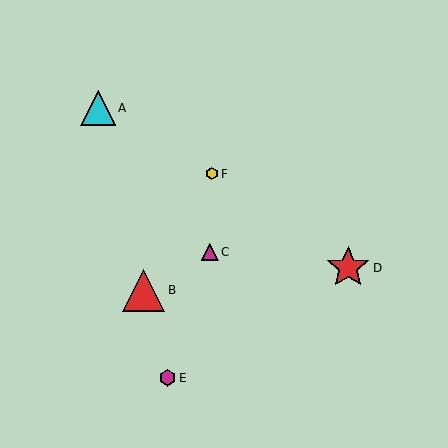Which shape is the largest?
The red star (labeled D) is the largest.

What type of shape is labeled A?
Shape A is a cyan triangle.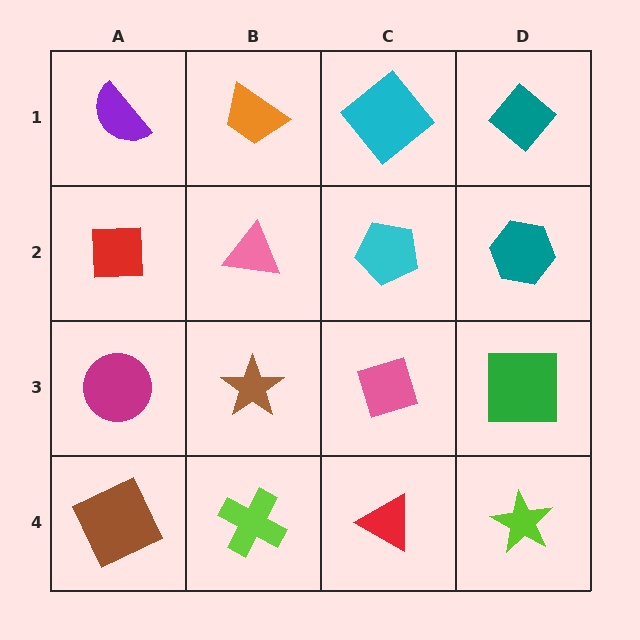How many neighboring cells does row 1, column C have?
3.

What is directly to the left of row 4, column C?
A lime cross.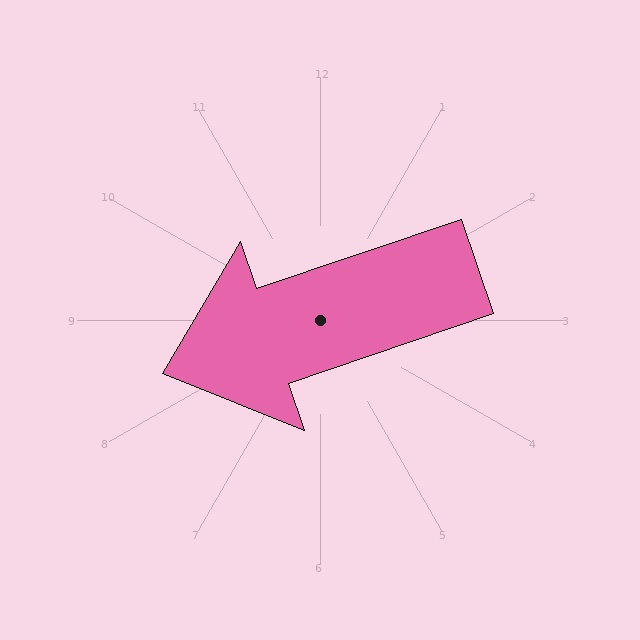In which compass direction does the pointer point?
West.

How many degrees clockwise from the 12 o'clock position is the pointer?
Approximately 251 degrees.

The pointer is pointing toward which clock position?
Roughly 8 o'clock.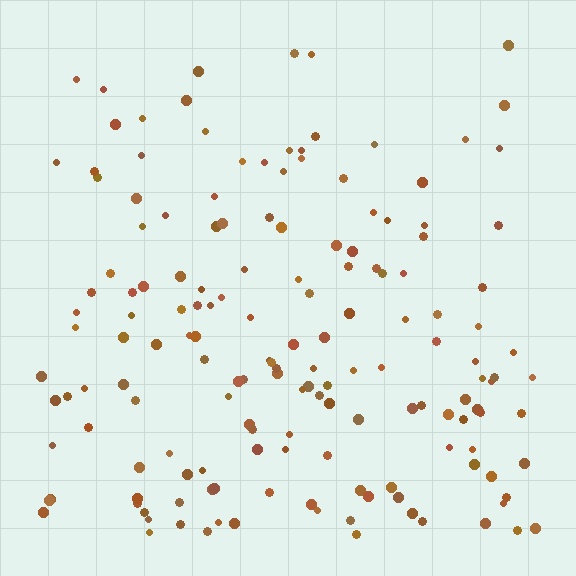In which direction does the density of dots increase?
From top to bottom, with the bottom side densest.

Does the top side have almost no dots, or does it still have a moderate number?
Still a moderate number, just noticeably fewer than the bottom.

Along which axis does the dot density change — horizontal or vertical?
Vertical.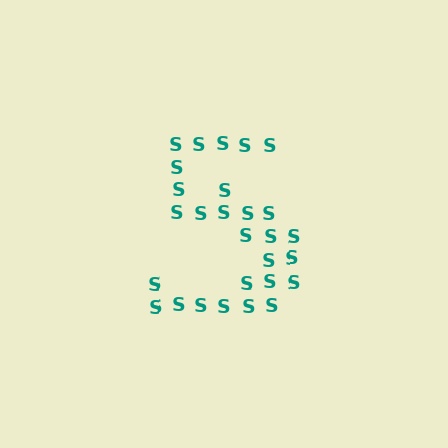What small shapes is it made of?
It is made of small letter S's.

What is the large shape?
The large shape is the digit 5.